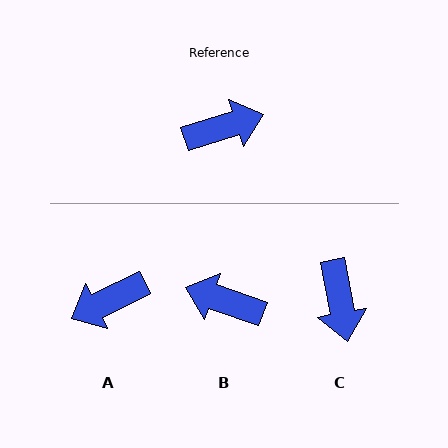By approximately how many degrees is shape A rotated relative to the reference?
Approximately 171 degrees clockwise.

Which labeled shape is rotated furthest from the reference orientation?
A, about 171 degrees away.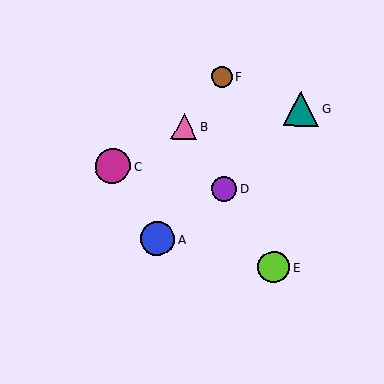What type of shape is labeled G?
Shape G is a teal triangle.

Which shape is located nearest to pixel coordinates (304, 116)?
The teal triangle (labeled G) at (301, 109) is nearest to that location.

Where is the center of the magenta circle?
The center of the magenta circle is at (113, 166).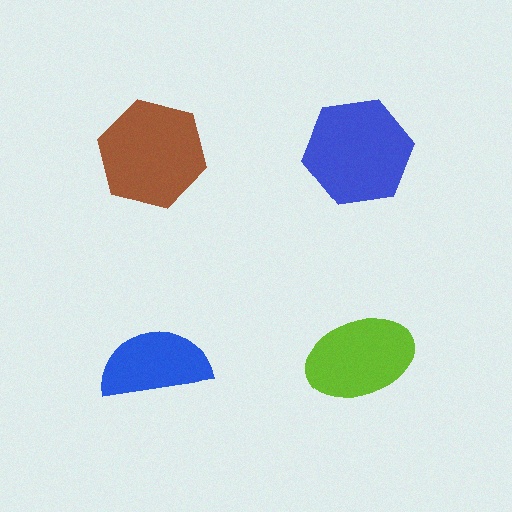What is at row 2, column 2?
A lime ellipse.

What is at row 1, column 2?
A blue hexagon.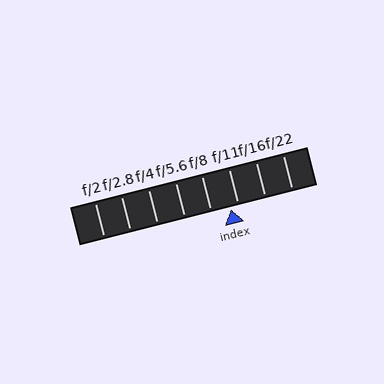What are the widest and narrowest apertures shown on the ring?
The widest aperture shown is f/2 and the narrowest is f/22.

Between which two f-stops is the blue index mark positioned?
The index mark is between f/8 and f/11.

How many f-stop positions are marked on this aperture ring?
There are 8 f-stop positions marked.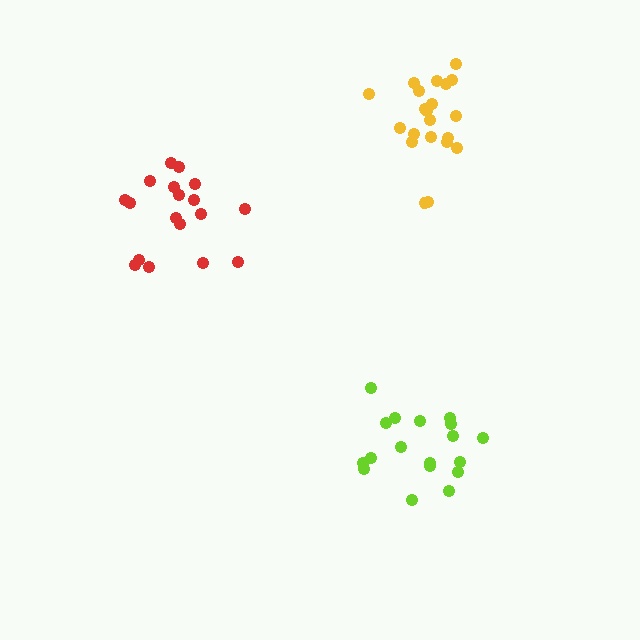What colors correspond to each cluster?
The clusters are colored: lime, yellow, red.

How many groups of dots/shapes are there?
There are 3 groups.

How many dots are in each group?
Group 1: 18 dots, Group 2: 21 dots, Group 3: 18 dots (57 total).